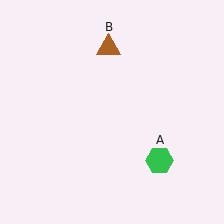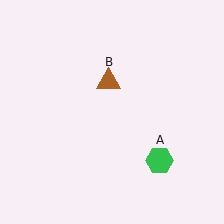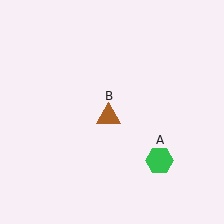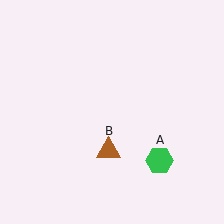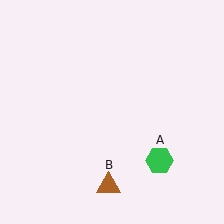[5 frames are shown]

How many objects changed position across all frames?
1 object changed position: brown triangle (object B).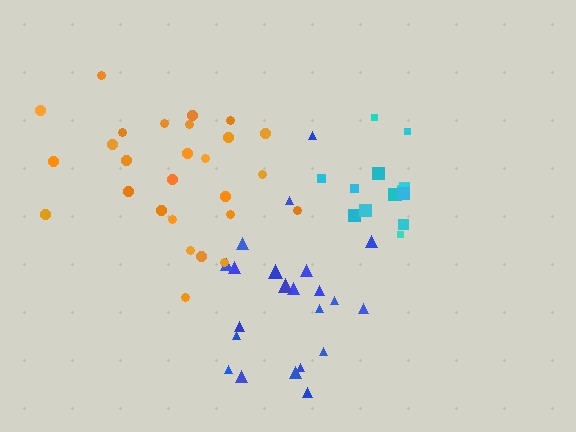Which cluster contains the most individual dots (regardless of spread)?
Orange (27).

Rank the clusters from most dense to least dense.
cyan, blue, orange.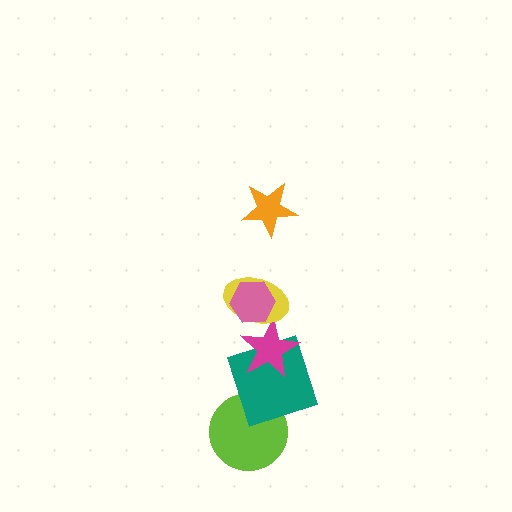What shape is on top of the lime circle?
The teal square is on top of the lime circle.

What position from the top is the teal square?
The teal square is 5th from the top.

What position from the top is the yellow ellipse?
The yellow ellipse is 3rd from the top.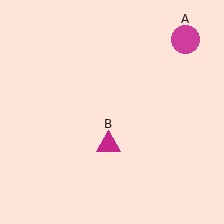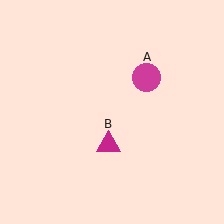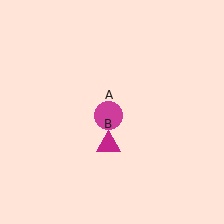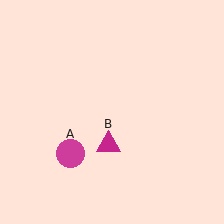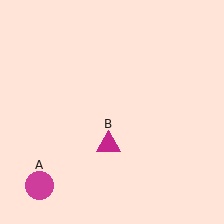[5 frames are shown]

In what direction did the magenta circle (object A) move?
The magenta circle (object A) moved down and to the left.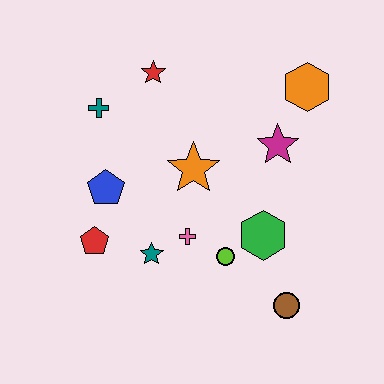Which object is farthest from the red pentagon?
The orange hexagon is farthest from the red pentagon.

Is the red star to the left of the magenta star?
Yes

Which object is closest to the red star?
The teal cross is closest to the red star.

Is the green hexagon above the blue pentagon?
No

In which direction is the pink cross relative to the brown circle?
The pink cross is to the left of the brown circle.